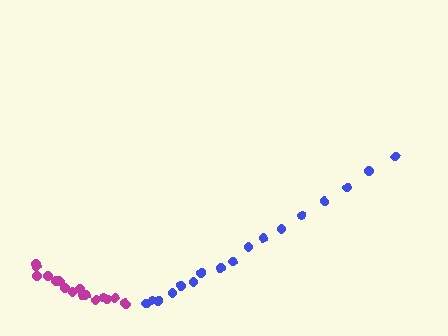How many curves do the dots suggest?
There are 2 distinct paths.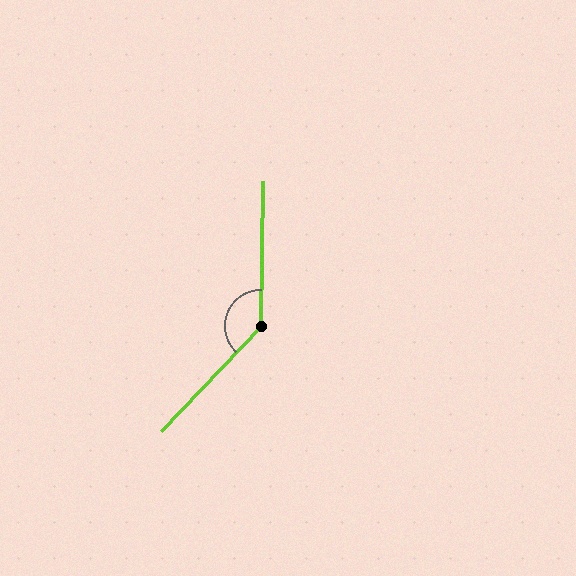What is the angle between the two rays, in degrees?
Approximately 137 degrees.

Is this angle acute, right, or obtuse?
It is obtuse.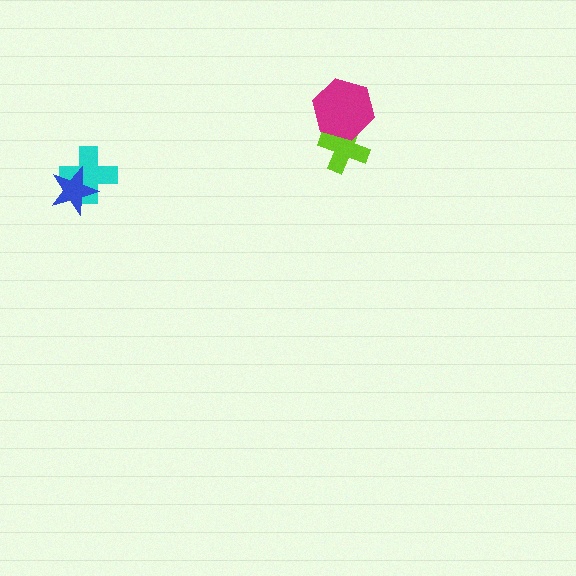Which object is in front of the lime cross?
The magenta hexagon is in front of the lime cross.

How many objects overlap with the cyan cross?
1 object overlaps with the cyan cross.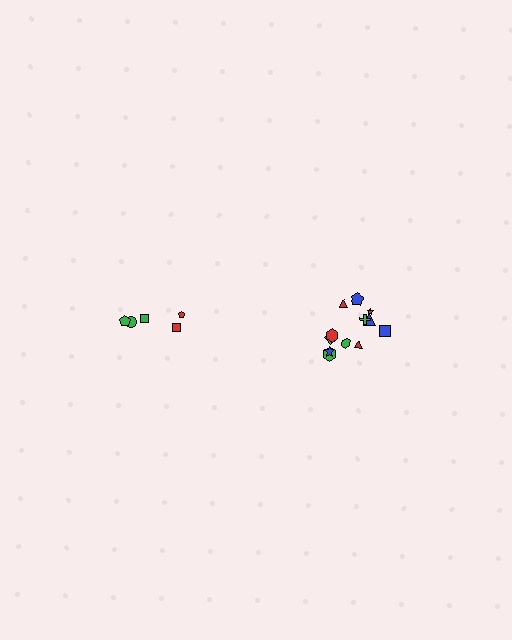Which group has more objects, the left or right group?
The right group.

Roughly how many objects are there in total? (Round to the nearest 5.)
Roughly 15 objects in total.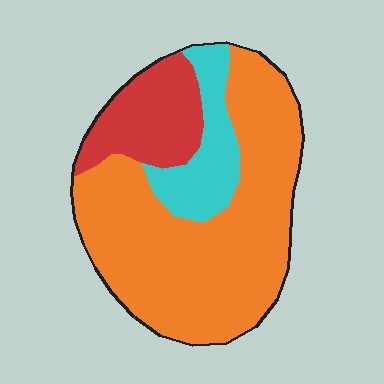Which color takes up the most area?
Orange, at roughly 65%.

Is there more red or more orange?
Orange.